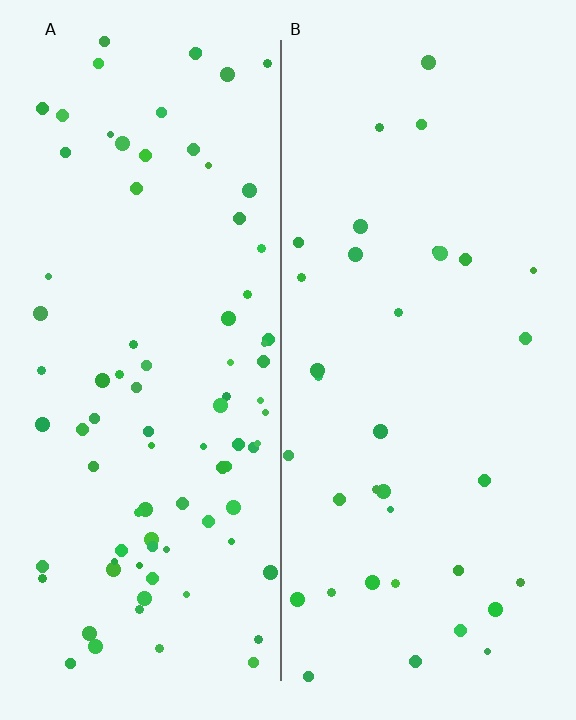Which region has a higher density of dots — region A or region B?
A (the left).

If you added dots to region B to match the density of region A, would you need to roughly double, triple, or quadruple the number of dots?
Approximately double.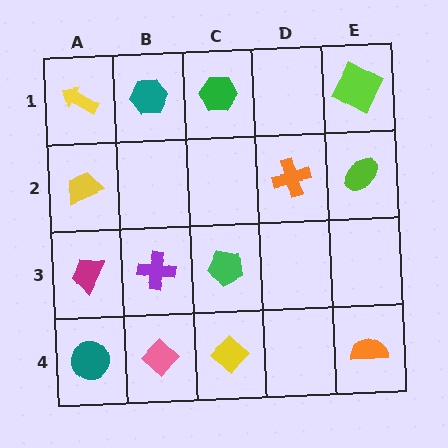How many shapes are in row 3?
3 shapes.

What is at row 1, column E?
A lime square.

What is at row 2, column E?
A lime ellipse.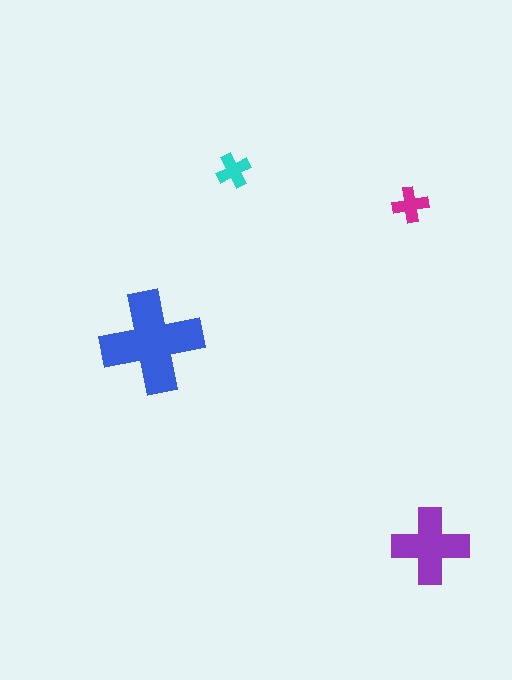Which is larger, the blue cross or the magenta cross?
The blue one.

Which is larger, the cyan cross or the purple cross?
The purple one.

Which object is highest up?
The cyan cross is topmost.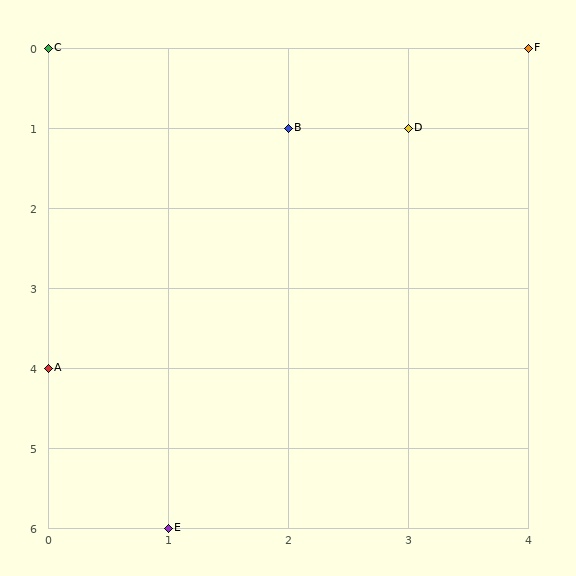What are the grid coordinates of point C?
Point C is at grid coordinates (0, 0).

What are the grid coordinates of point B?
Point B is at grid coordinates (2, 1).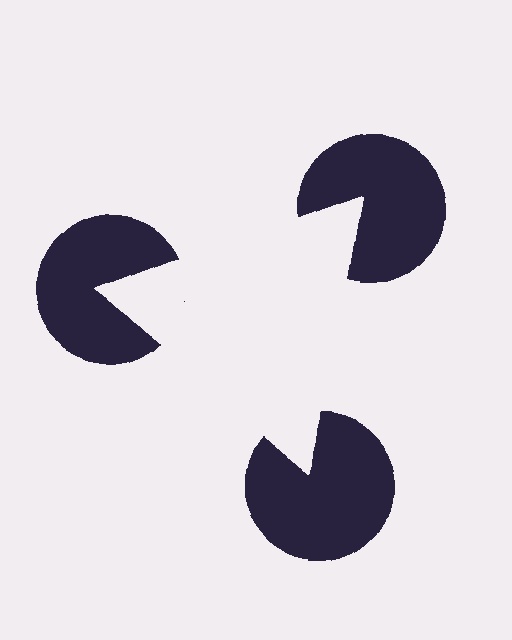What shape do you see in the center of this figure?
An illusory triangle — its edges are inferred from the aligned wedge cuts in the pac-man discs, not physically drawn.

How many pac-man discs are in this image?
There are 3 — one at each vertex of the illusory triangle.